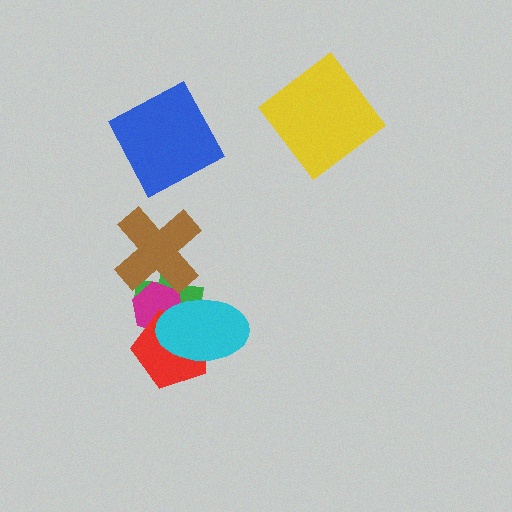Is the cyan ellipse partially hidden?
No, no other shape covers it.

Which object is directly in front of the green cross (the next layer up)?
The magenta hexagon is directly in front of the green cross.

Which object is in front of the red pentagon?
The cyan ellipse is in front of the red pentagon.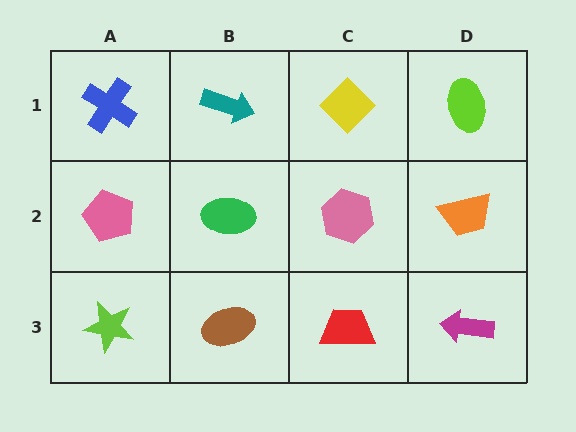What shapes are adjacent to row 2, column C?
A yellow diamond (row 1, column C), a red trapezoid (row 3, column C), a green ellipse (row 2, column B), an orange trapezoid (row 2, column D).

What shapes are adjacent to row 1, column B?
A green ellipse (row 2, column B), a blue cross (row 1, column A), a yellow diamond (row 1, column C).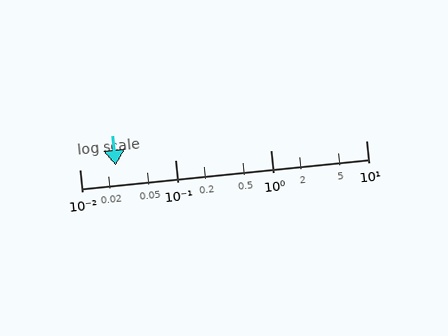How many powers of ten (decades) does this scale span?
The scale spans 3 decades, from 0.01 to 10.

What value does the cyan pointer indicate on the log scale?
The pointer indicates approximately 0.024.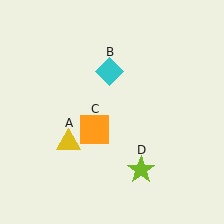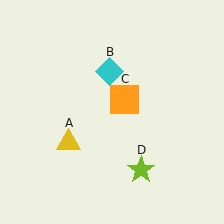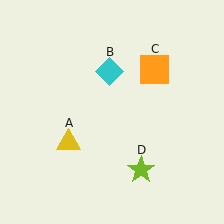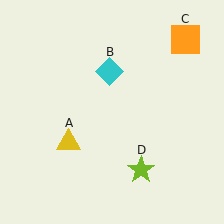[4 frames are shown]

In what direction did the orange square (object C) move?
The orange square (object C) moved up and to the right.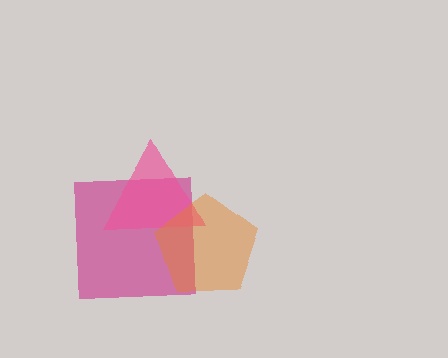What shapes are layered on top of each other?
The layered shapes are: a magenta square, a pink triangle, an orange pentagon.